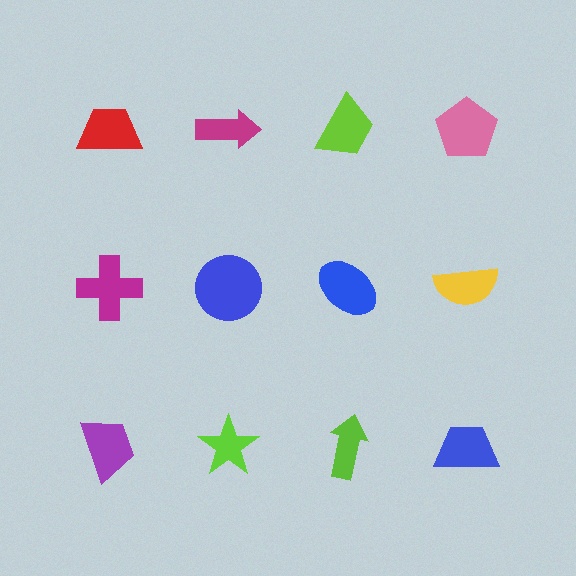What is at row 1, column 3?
A lime trapezoid.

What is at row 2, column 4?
A yellow semicircle.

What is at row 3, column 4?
A blue trapezoid.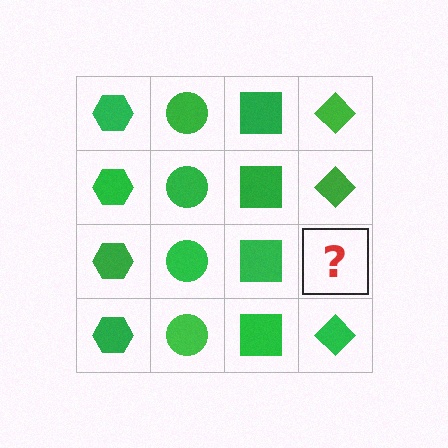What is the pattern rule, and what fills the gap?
The rule is that each column has a consistent shape. The gap should be filled with a green diamond.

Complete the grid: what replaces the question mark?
The question mark should be replaced with a green diamond.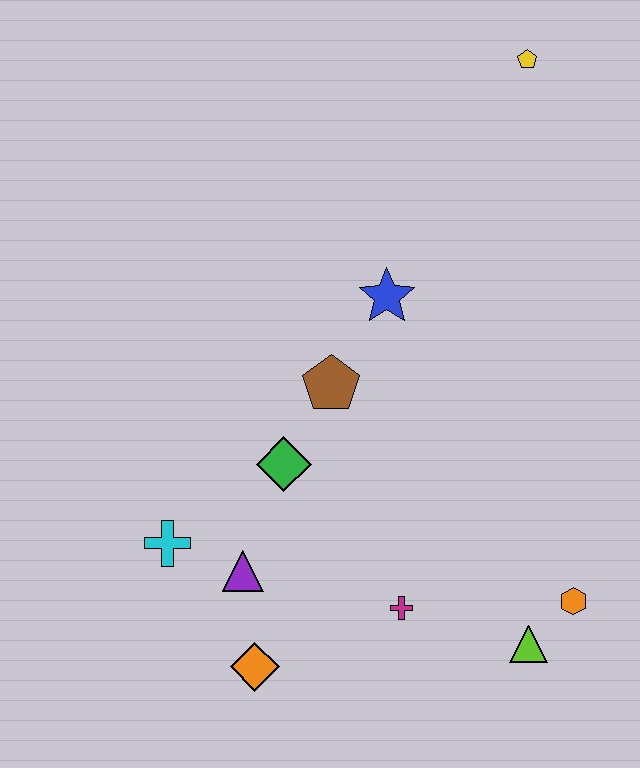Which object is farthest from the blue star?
The orange diamond is farthest from the blue star.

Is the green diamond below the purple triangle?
No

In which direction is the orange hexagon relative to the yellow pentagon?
The orange hexagon is below the yellow pentagon.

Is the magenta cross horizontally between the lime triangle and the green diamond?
Yes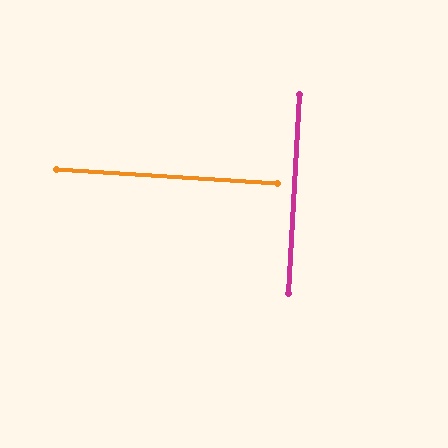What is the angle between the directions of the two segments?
Approximately 89 degrees.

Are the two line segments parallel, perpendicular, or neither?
Perpendicular — they meet at approximately 89°.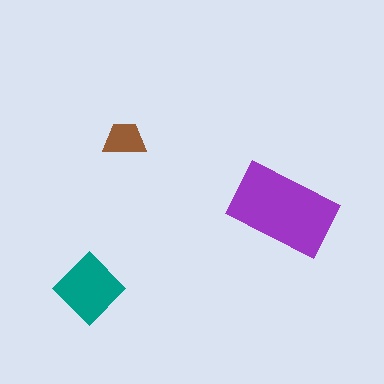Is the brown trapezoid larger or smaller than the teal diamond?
Smaller.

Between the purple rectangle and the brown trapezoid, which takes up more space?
The purple rectangle.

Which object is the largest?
The purple rectangle.